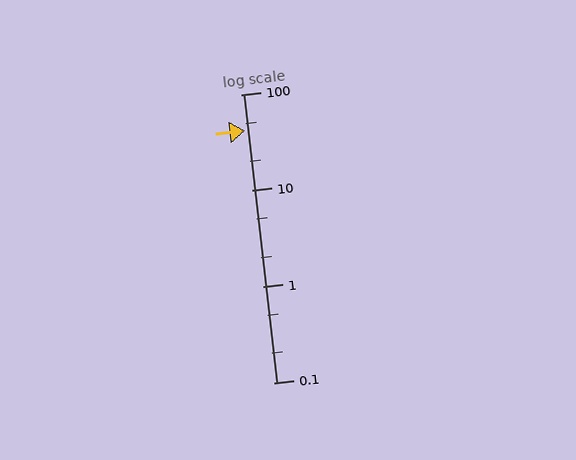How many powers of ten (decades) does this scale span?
The scale spans 3 decades, from 0.1 to 100.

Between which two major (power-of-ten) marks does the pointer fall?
The pointer is between 10 and 100.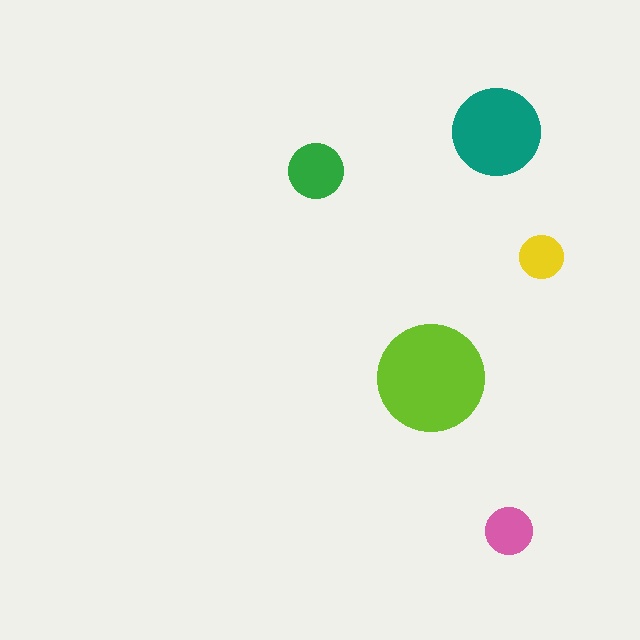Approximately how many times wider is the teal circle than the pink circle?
About 2 times wider.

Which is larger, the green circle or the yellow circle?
The green one.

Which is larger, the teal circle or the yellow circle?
The teal one.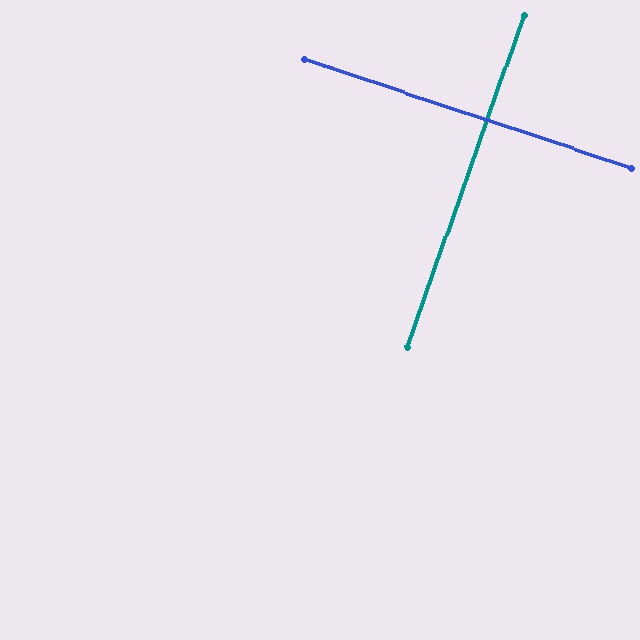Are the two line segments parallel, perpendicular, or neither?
Perpendicular — they meet at approximately 89°.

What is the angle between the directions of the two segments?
Approximately 89 degrees.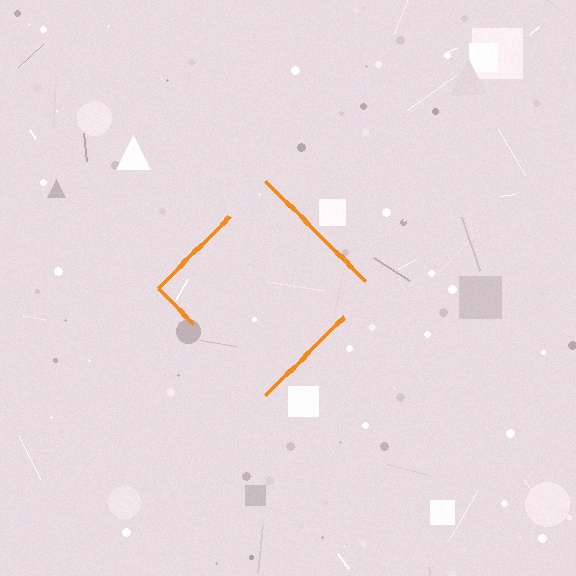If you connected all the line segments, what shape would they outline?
They would outline a diamond.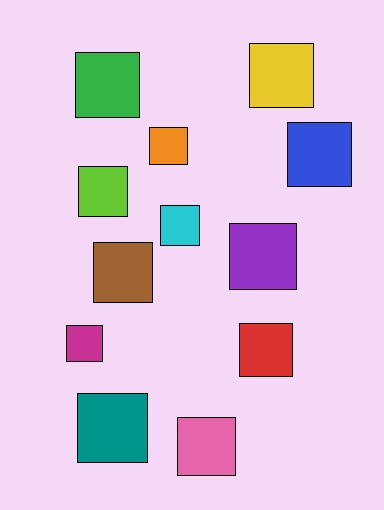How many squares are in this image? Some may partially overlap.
There are 12 squares.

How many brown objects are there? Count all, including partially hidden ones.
There is 1 brown object.